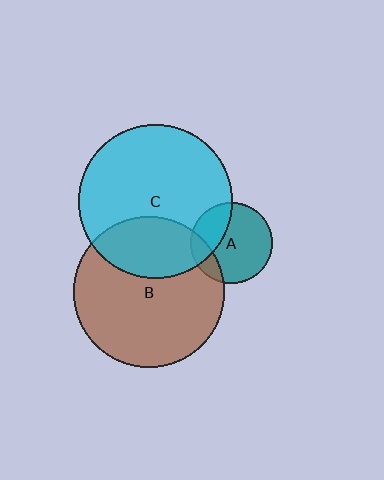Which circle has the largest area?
Circle C (cyan).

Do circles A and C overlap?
Yes.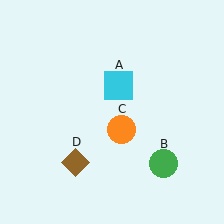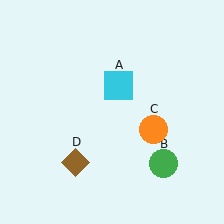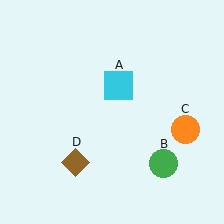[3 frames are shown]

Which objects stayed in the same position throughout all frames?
Cyan square (object A) and green circle (object B) and brown diamond (object D) remained stationary.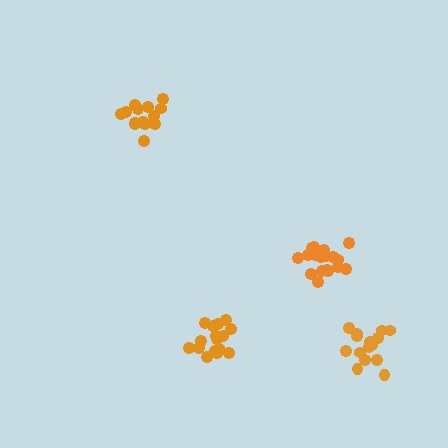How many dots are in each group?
Group 1: 16 dots, Group 2: 16 dots, Group 3: 14 dots, Group 4: 20 dots (66 total).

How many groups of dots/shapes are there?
There are 4 groups.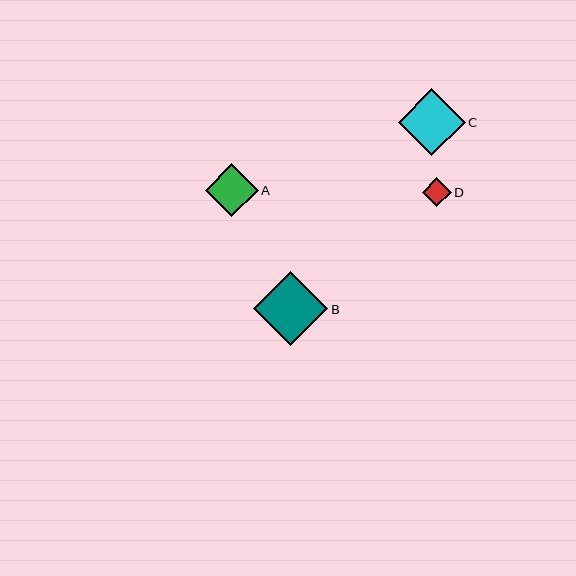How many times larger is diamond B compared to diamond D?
Diamond B is approximately 2.6 times the size of diamond D.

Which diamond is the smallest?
Diamond D is the smallest with a size of approximately 29 pixels.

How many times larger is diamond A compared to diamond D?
Diamond A is approximately 1.8 times the size of diamond D.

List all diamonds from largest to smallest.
From largest to smallest: B, C, A, D.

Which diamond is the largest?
Diamond B is the largest with a size of approximately 74 pixels.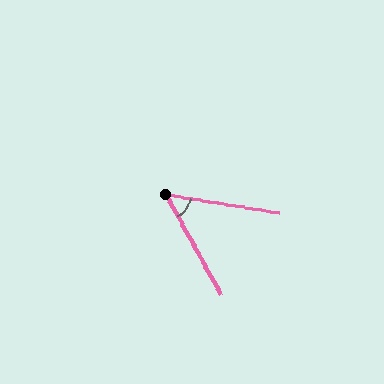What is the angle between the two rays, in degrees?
Approximately 52 degrees.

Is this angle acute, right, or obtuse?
It is acute.